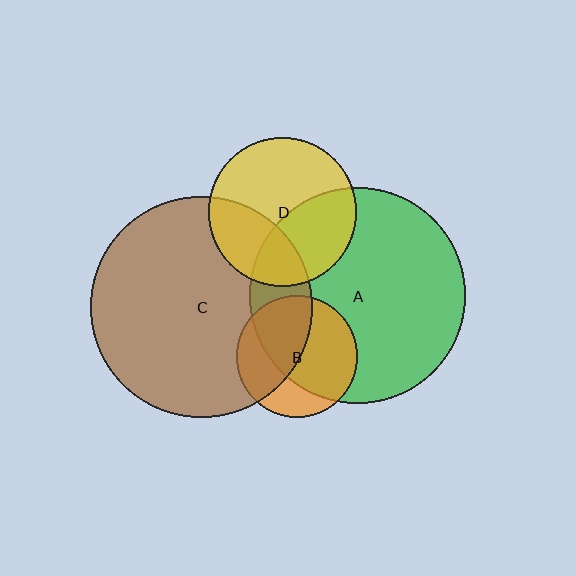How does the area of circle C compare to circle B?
Approximately 3.4 times.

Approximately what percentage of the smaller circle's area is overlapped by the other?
Approximately 50%.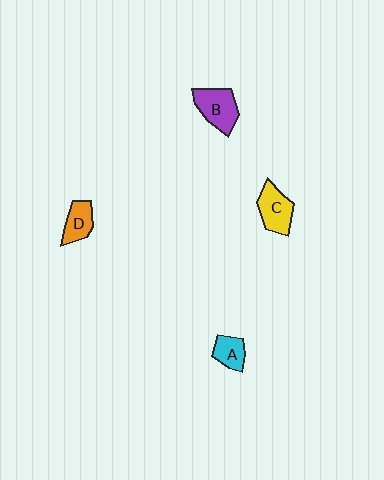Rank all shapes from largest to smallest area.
From largest to smallest: B (purple), C (yellow), D (orange), A (cyan).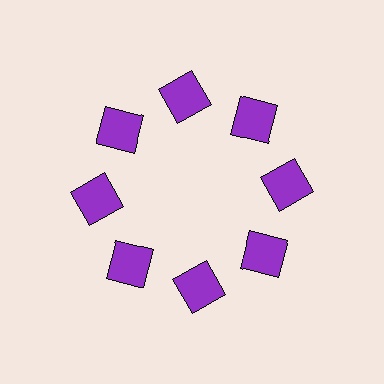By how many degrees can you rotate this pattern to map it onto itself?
The pattern maps onto itself every 45 degrees of rotation.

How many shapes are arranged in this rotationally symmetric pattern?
There are 8 shapes, arranged in 8 groups of 1.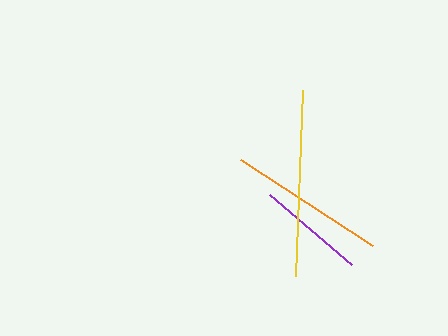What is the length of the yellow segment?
The yellow segment is approximately 186 pixels long.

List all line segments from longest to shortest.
From longest to shortest: yellow, orange, purple.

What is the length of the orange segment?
The orange segment is approximately 158 pixels long.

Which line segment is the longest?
The yellow line is the longest at approximately 186 pixels.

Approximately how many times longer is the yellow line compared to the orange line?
The yellow line is approximately 1.2 times the length of the orange line.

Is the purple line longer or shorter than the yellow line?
The yellow line is longer than the purple line.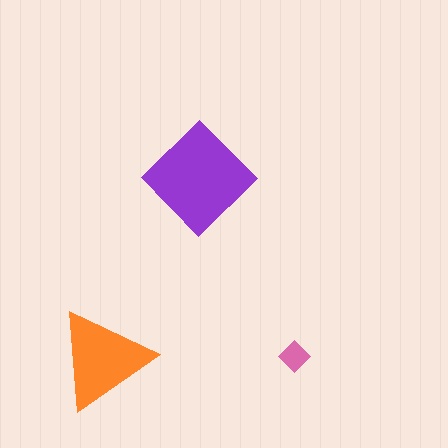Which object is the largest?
The purple diamond.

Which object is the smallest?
The pink diamond.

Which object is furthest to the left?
The orange triangle is leftmost.